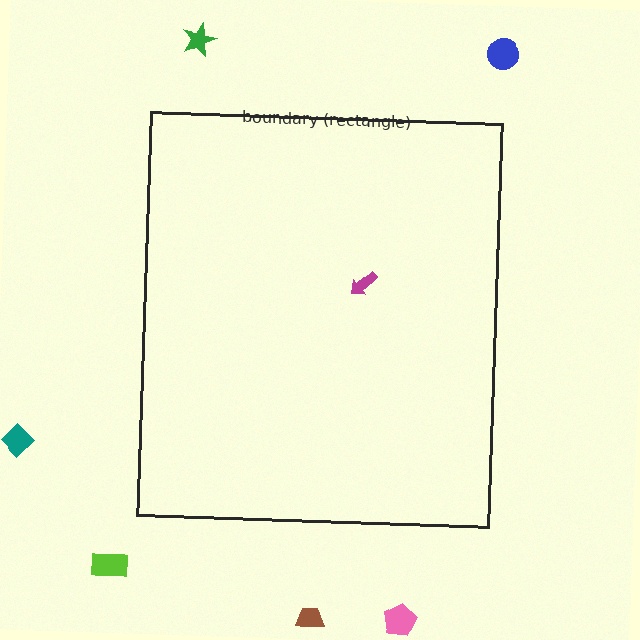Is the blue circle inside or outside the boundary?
Outside.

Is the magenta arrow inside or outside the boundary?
Inside.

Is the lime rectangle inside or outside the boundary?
Outside.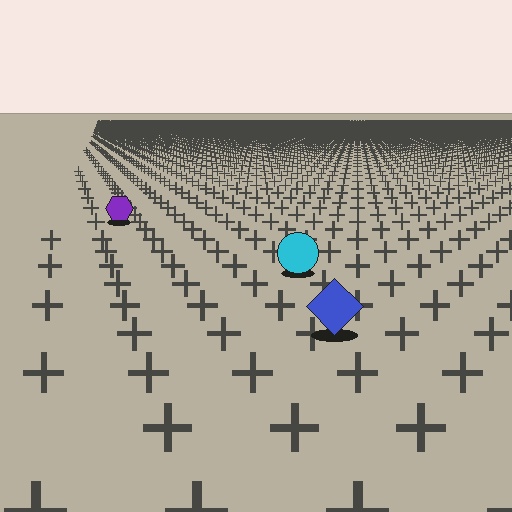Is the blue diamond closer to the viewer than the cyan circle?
Yes. The blue diamond is closer — you can tell from the texture gradient: the ground texture is coarser near it.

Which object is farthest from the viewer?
The purple hexagon is farthest from the viewer. It appears smaller and the ground texture around it is denser.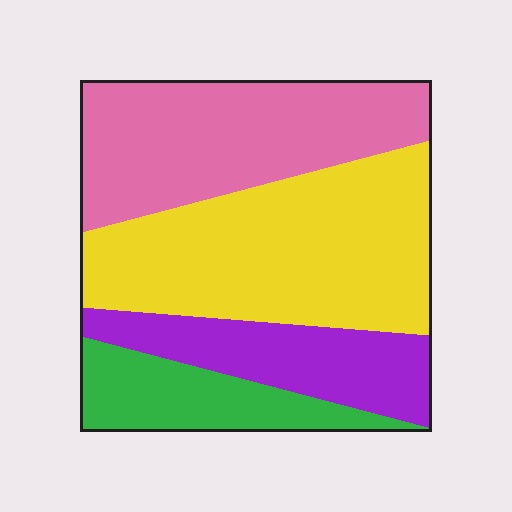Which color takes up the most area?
Yellow, at roughly 40%.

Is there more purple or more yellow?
Yellow.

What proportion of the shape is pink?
Pink takes up about one third (1/3) of the shape.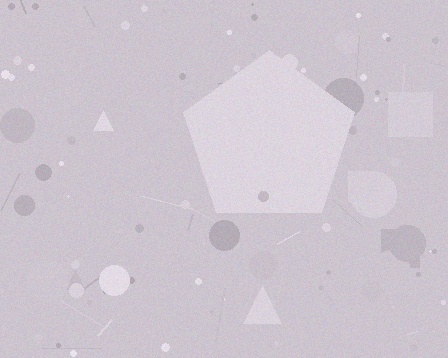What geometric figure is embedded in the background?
A pentagon is embedded in the background.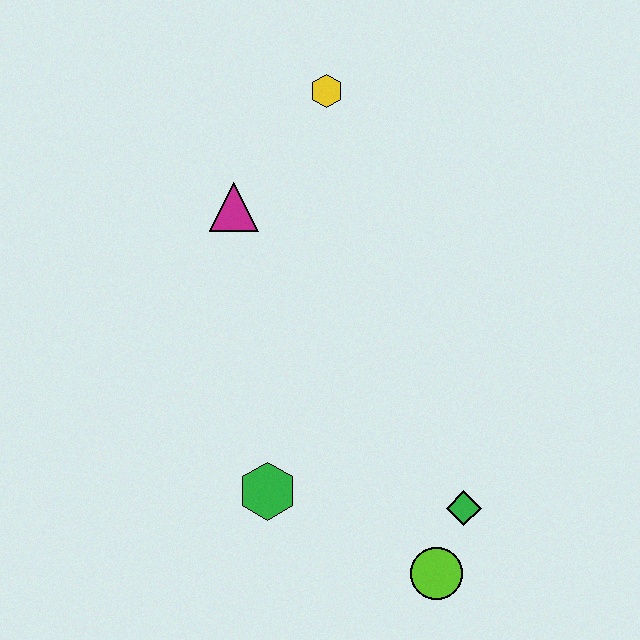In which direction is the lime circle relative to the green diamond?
The lime circle is below the green diamond.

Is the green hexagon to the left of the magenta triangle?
No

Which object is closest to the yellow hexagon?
The magenta triangle is closest to the yellow hexagon.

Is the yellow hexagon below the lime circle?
No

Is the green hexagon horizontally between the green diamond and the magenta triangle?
Yes